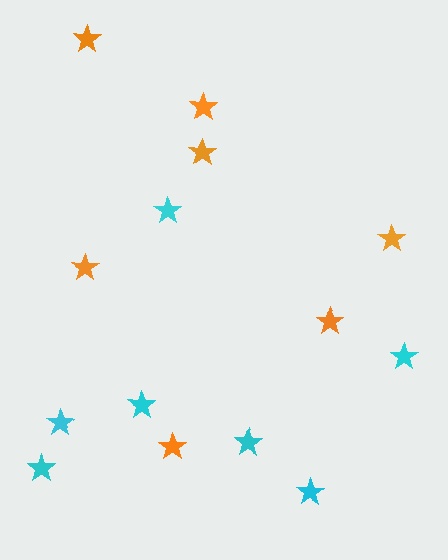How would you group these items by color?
There are 2 groups: one group of cyan stars (7) and one group of orange stars (7).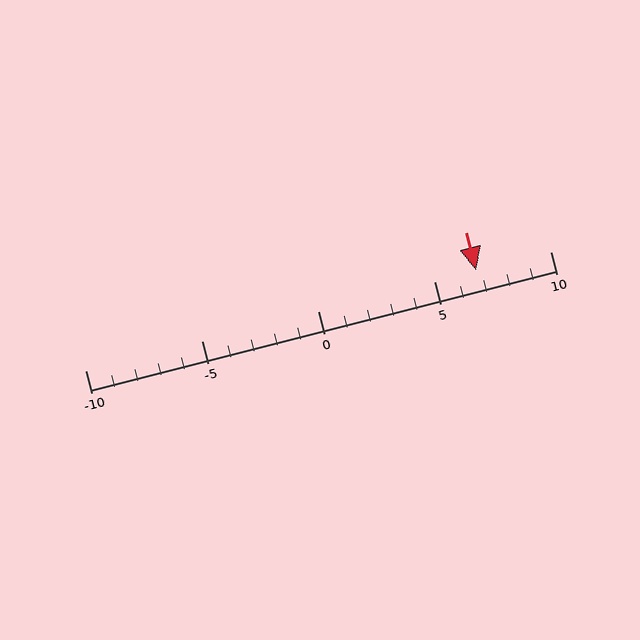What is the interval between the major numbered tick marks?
The major tick marks are spaced 5 units apart.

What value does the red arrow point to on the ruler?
The red arrow points to approximately 7.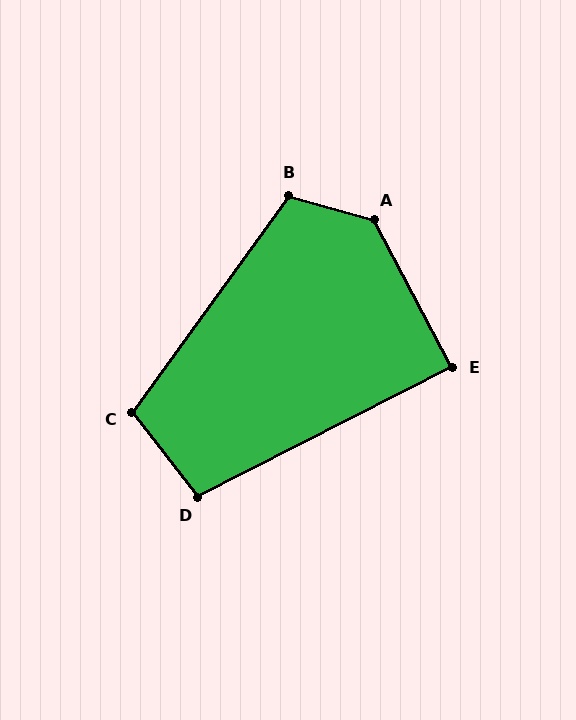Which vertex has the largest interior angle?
A, at approximately 134 degrees.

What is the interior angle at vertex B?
Approximately 110 degrees (obtuse).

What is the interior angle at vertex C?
Approximately 107 degrees (obtuse).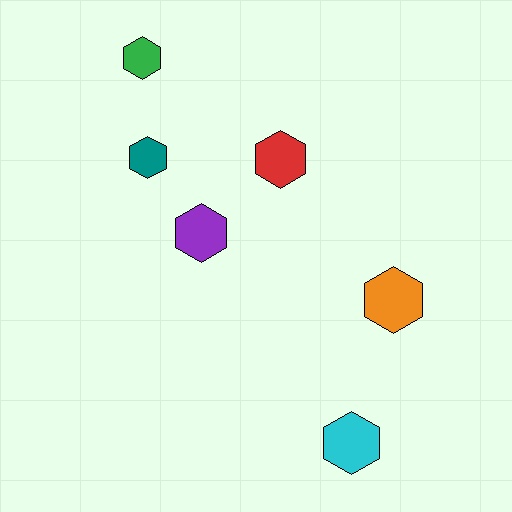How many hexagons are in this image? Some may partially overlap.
There are 6 hexagons.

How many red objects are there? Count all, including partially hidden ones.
There is 1 red object.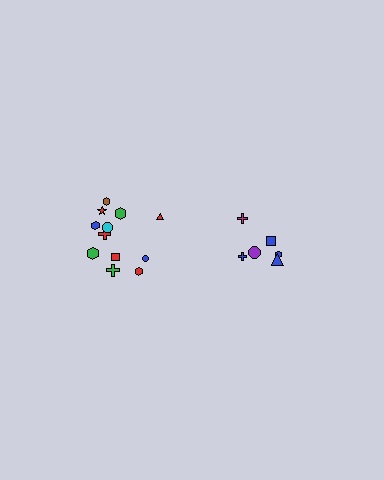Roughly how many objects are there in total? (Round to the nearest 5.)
Roughly 20 objects in total.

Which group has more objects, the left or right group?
The left group.